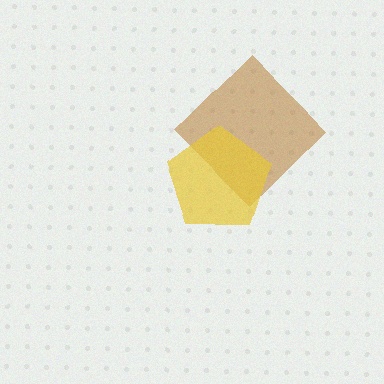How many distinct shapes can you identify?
There are 2 distinct shapes: a brown diamond, a yellow pentagon.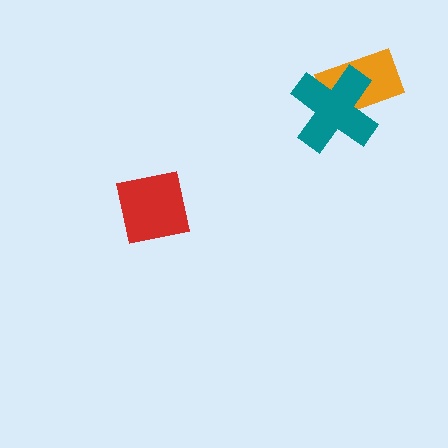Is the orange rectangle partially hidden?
Yes, it is partially covered by another shape.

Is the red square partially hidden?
No, no other shape covers it.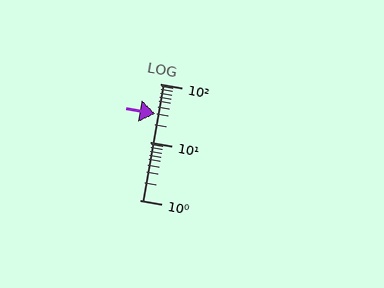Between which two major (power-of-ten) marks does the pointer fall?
The pointer is between 10 and 100.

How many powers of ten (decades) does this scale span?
The scale spans 2 decades, from 1 to 100.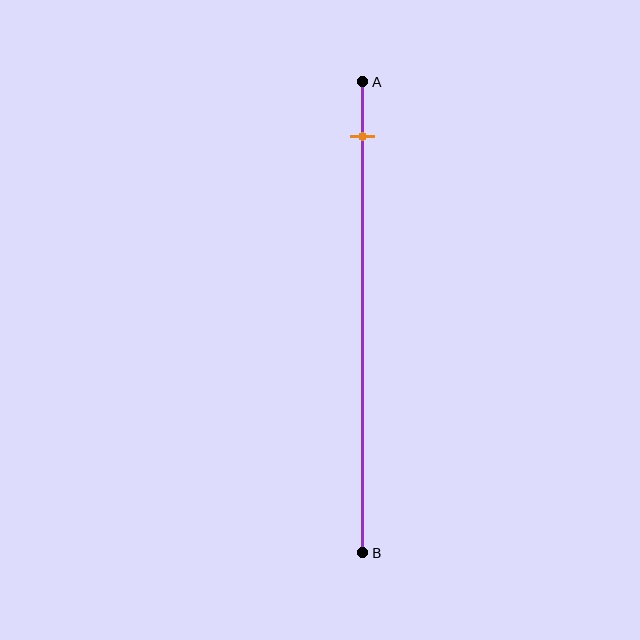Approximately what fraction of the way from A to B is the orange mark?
The orange mark is approximately 10% of the way from A to B.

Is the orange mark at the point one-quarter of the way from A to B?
No, the mark is at about 10% from A, not at the 25% one-quarter point.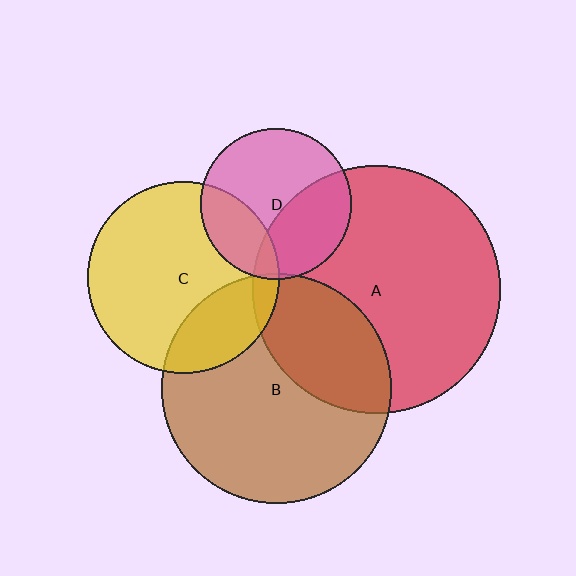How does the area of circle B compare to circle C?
Approximately 1.4 times.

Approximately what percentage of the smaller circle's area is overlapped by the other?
Approximately 5%.